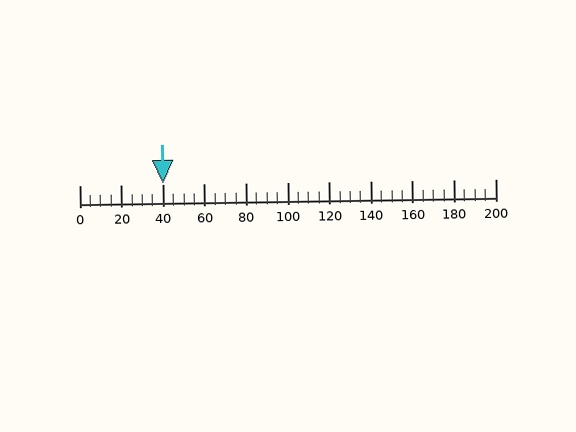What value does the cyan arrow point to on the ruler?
The cyan arrow points to approximately 40.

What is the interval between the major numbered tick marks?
The major tick marks are spaced 20 units apart.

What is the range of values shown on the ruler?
The ruler shows values from 0 to 200.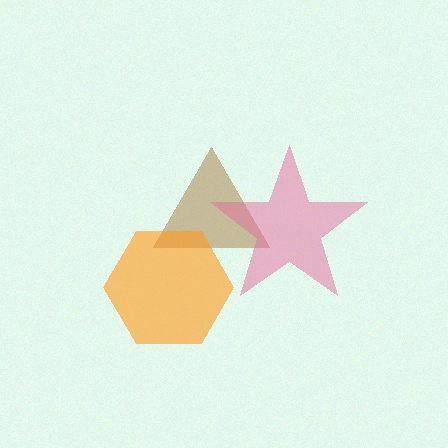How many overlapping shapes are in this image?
There are 3 overlapping shapes in the image.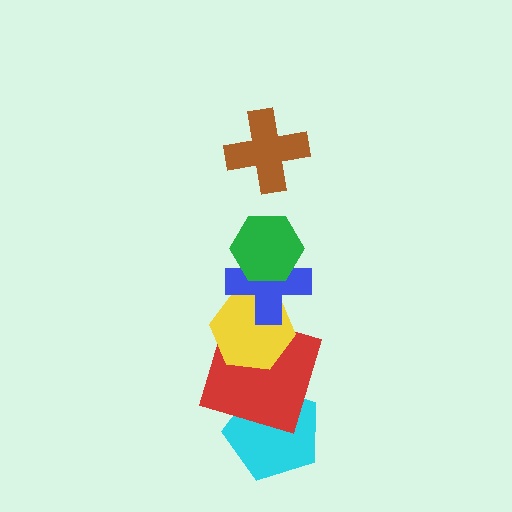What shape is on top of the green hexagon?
The brown cross is on top of the green hexagon.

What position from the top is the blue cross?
The blue cross is 3rd from the top.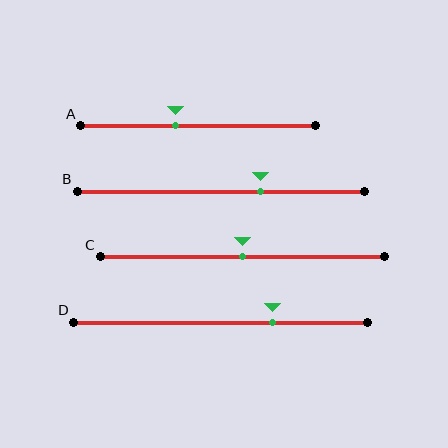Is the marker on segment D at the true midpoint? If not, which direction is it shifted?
No, the marker on segment D is shifted to the right by about 18% of the segment length.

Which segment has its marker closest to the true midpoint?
Segment C has its marker closest to the true midpoint.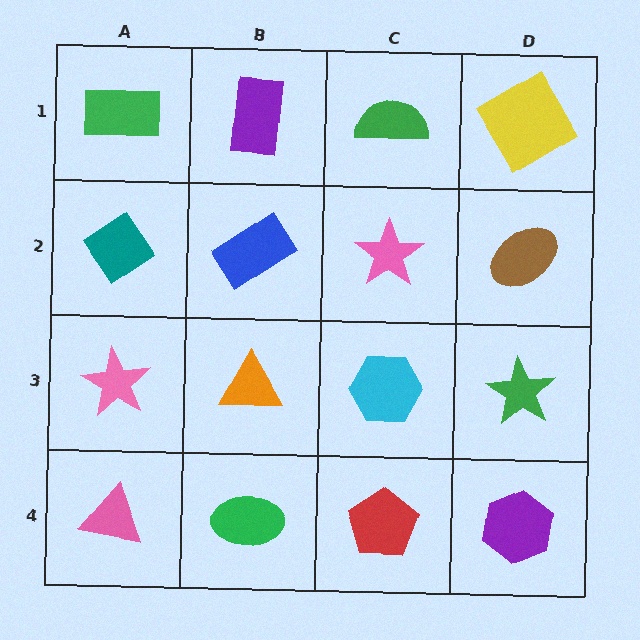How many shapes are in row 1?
4 shapes.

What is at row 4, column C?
A red pentagon.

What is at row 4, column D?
A purple hexagon.